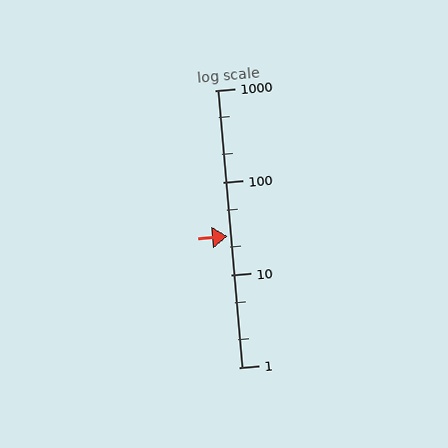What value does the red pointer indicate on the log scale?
The pointer indicates approximately 26.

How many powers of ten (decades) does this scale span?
The scale spans 3 decades, from 1 to 1000.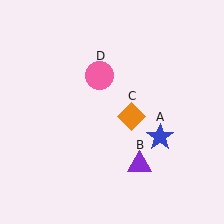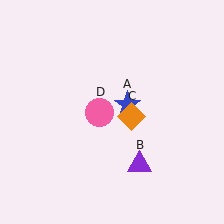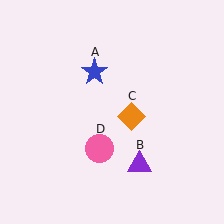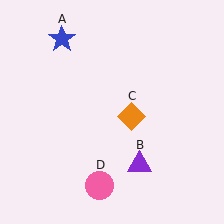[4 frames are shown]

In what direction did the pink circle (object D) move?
The pink circle (object D) moved down.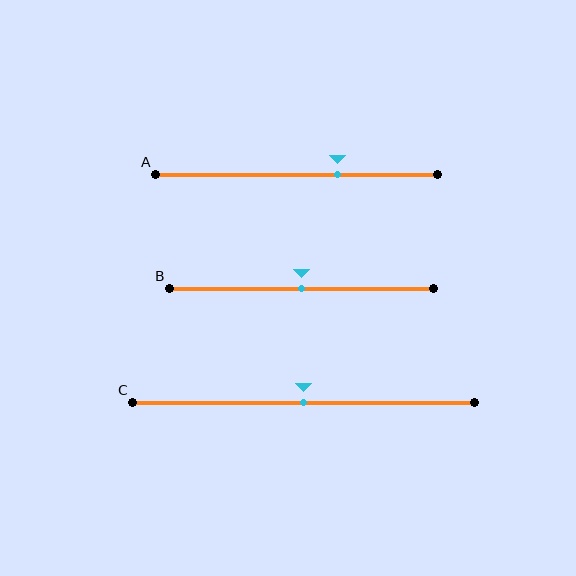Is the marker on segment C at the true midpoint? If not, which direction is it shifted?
Yes, the marker on segment C is at the true midpoint.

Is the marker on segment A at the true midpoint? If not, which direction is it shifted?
No, the marker on segment A is shifted to the right by about 15% of the segment length.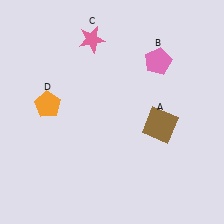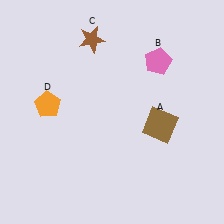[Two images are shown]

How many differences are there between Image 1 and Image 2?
There is 1 difference between the two images.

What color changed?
The star (C) changed from pink in Image 1 to brown in Image 2.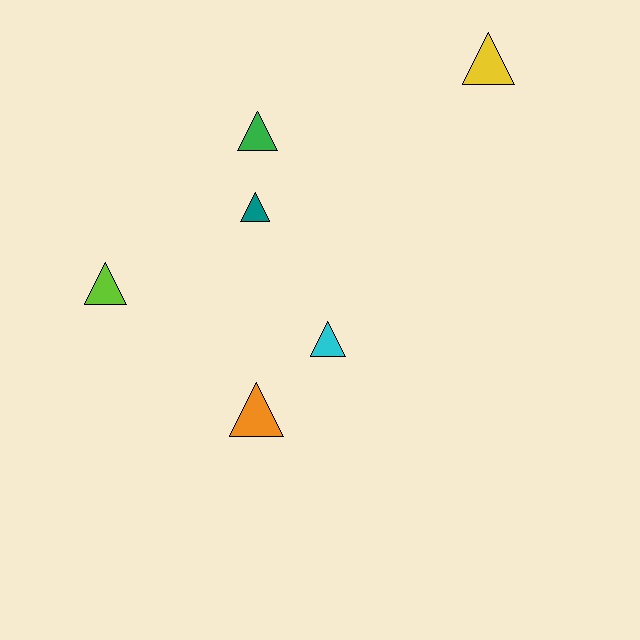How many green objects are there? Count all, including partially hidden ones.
There is 1 green object.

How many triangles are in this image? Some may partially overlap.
There are 6 triangles.